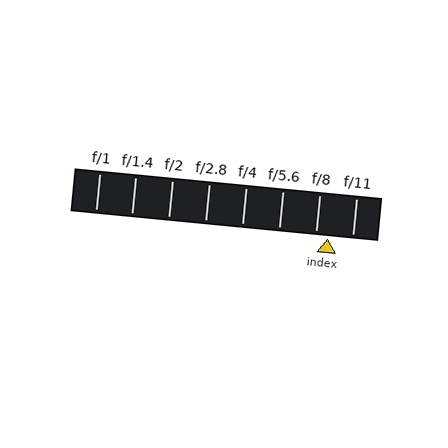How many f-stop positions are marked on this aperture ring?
There are 8 f-stop positions marked.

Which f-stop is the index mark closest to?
The index mark is closest to f/8.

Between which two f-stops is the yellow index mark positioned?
The index mark is between f/8 and f/11.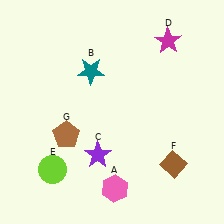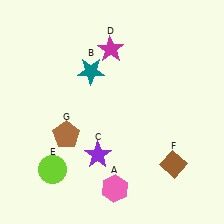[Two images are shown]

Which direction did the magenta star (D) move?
The magenta star (D) moved left.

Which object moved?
The magenta star (D) moved left.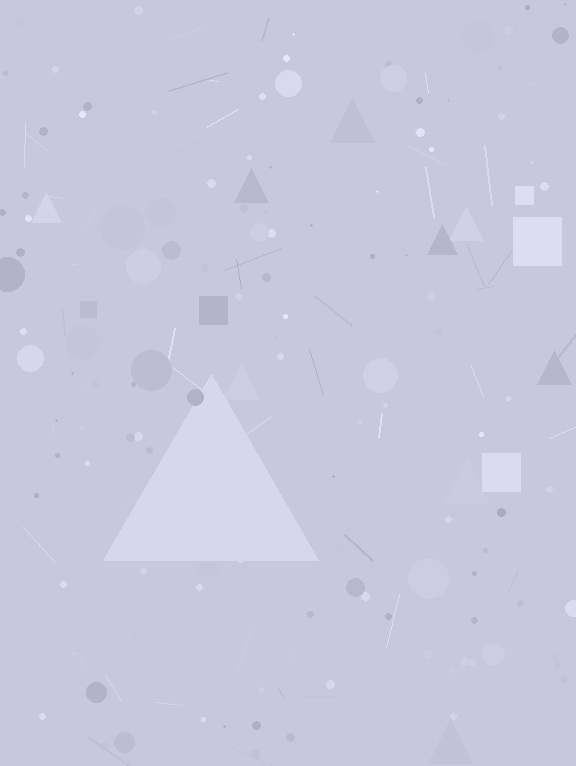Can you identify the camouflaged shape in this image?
The camouflaged shape is a triangle.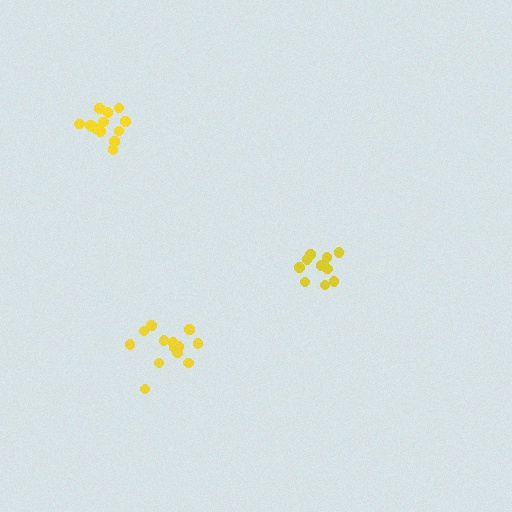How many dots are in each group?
Group 1: 11 dots, Group 2: 14 dots, Group 3: 13 dots (38 total).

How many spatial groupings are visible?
There are 3 spatial groupings.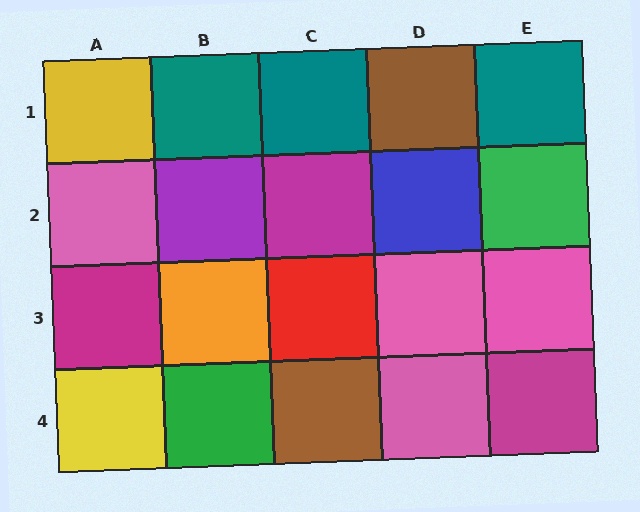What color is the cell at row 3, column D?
Pink.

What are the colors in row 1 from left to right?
Yellow, teal, teal, brown, teal.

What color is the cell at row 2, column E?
Green.